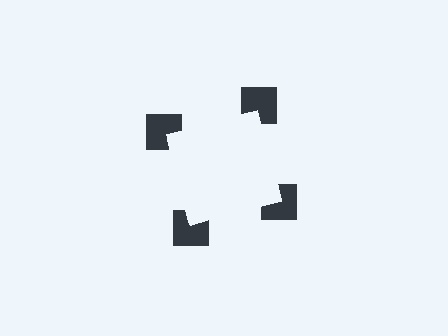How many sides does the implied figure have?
4 sides.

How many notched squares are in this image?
There are 4 — one at each vertex of the illusory square.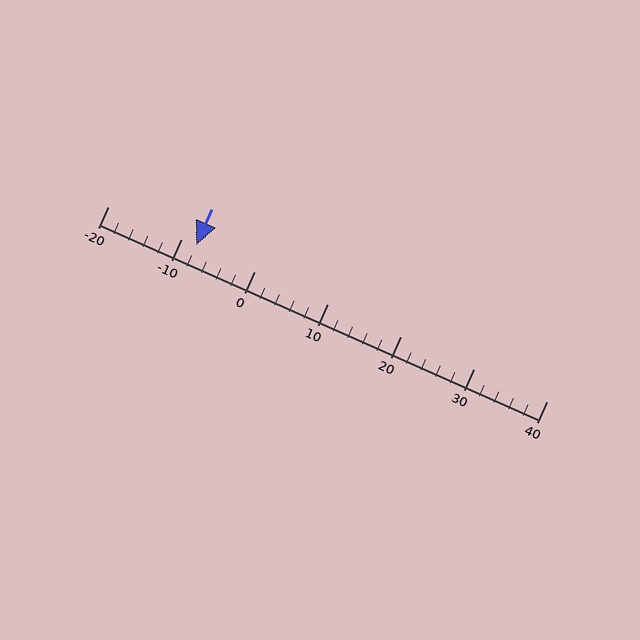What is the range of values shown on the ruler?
The ruler shows values from -20 to 40.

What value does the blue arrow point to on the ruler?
The blue arrow points to approximately -8.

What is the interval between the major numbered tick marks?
The major tick marks are spaced 10 units apart.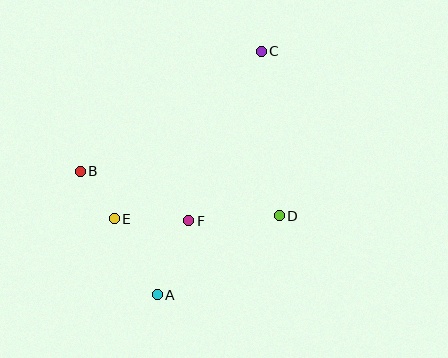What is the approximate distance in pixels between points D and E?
The distance between D and E is approximately 165 pixels.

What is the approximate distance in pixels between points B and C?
The distance between B and C is approximately 217 pixels.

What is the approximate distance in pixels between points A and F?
The distance between A and F is approximately 81 pixels.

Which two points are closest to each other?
Points B and E are closest to each other.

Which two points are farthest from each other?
Points A and C are farthest from each other.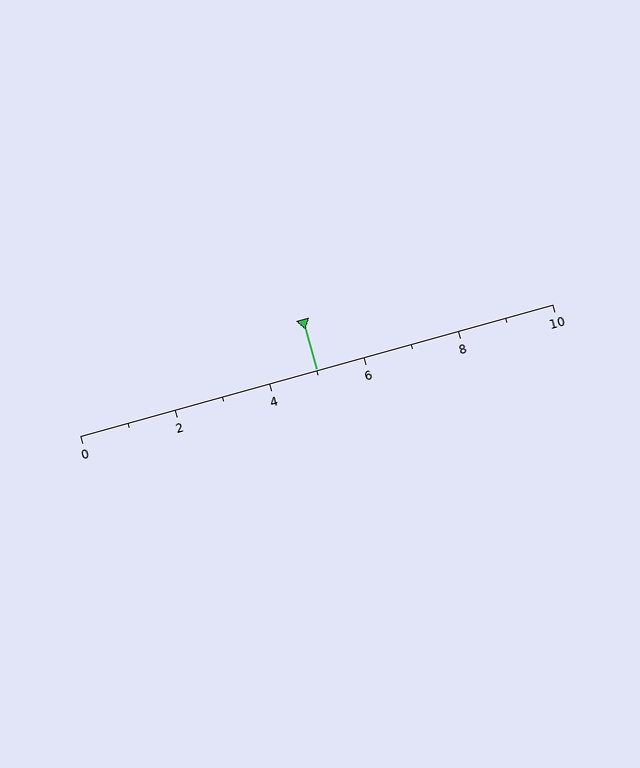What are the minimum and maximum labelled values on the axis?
The axis runs from 0 to 10.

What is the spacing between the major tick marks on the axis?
The major ticks are spaced 2 apart.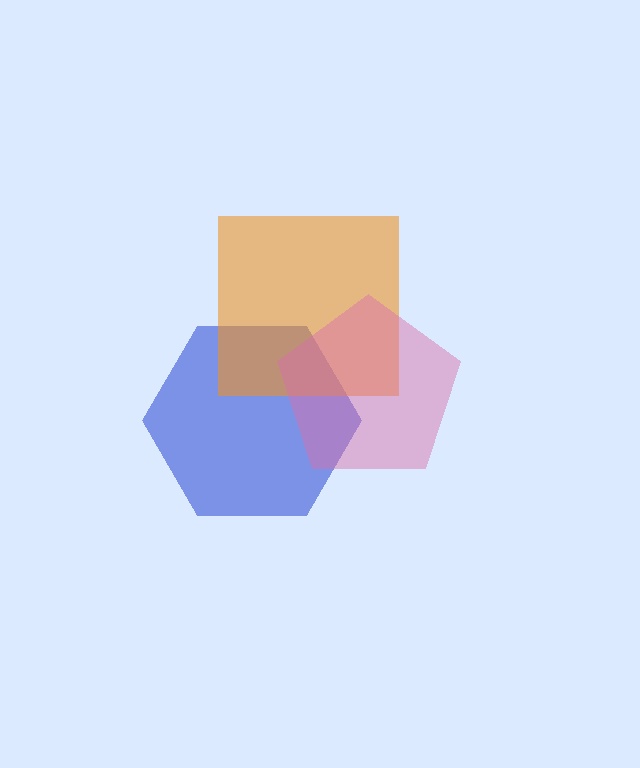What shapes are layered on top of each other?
The layered shapes are: a blue hexagon, an orange square, a pink pentagon.